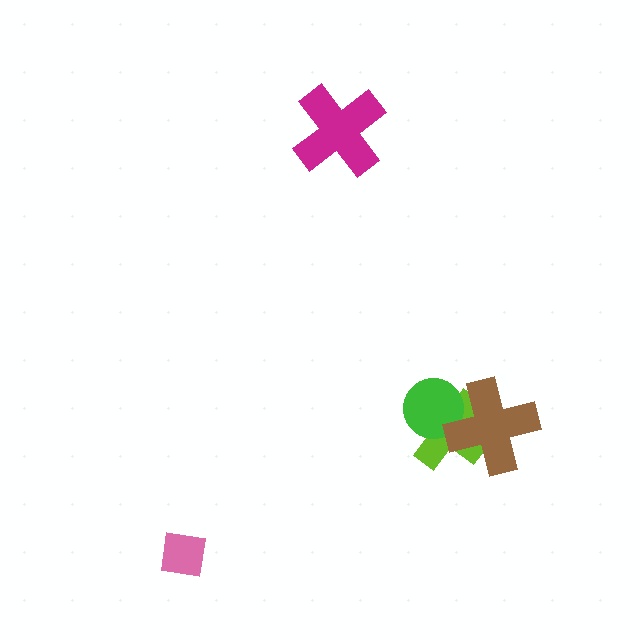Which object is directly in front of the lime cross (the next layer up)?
The green circle is directly in front of the lime cross.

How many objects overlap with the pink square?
0 objects overlap with the pink square.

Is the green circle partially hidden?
Yes, it is partially covered by another shape.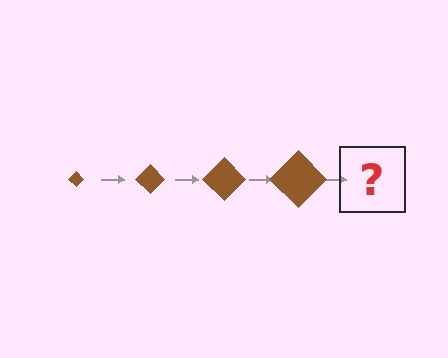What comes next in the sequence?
The next element should be a brown diamond, larger than the previous one.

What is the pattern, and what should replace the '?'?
The pattern is that the diamond gets progressively larger each step. The '?' should be a brown diamond, larger than the previous one.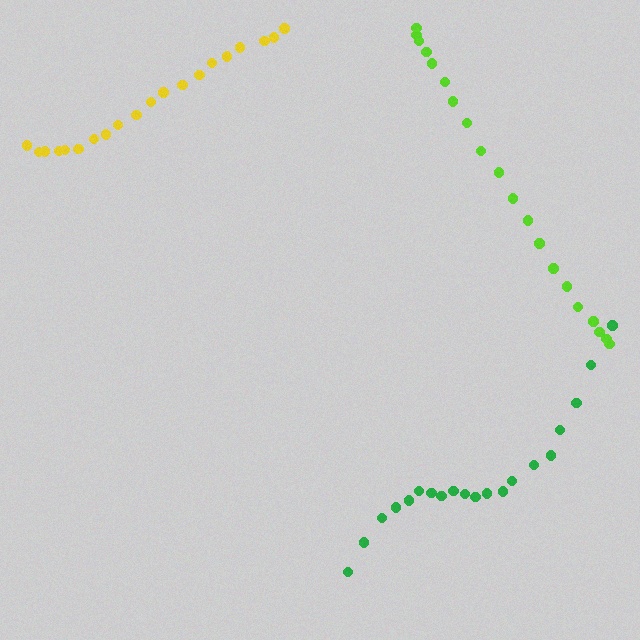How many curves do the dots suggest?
There are 3 distinct paths.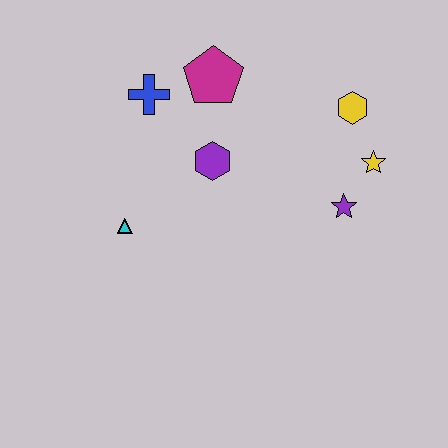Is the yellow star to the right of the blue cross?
Yes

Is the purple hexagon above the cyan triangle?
Yes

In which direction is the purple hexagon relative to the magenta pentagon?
The purple hexagon is below the magenta pentagon.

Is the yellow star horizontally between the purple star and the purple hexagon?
No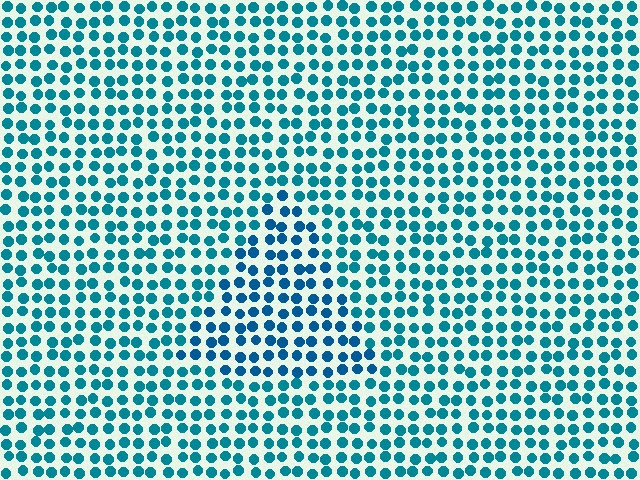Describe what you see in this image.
The image is filled with small teal elements in a uniform arrangement. A triangle-shaped region is visible where the elements are tinted to a slightly different hue, forming a subtle color boundary.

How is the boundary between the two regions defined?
The boundary is defined purely by a slight shift in hue (about 18 degrees). Spacing, size, and orientation are identical on both sides.